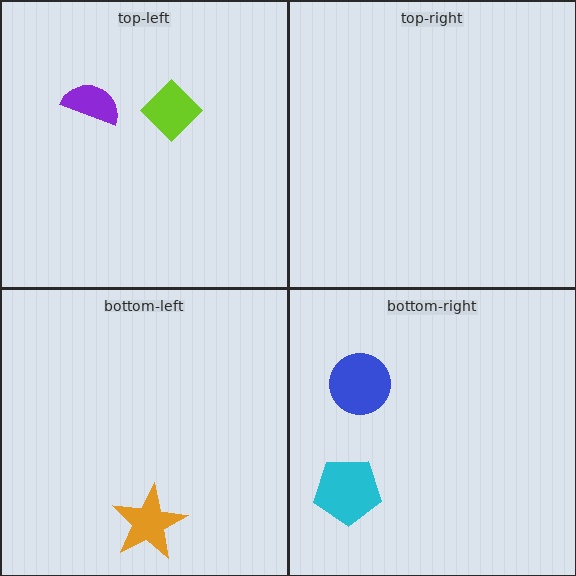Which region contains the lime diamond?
The top-left region.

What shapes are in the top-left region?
The purple semicircle, the lime diamond.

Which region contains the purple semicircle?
The top-left region.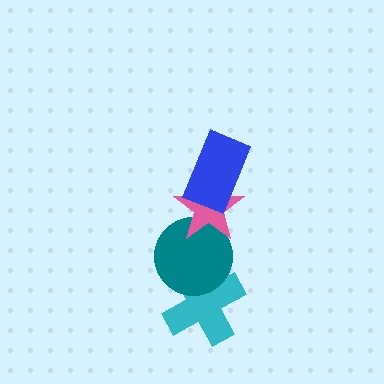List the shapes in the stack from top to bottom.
From top to bottom: the blue rectangle, the pink star, the teal circle, the cyan cross.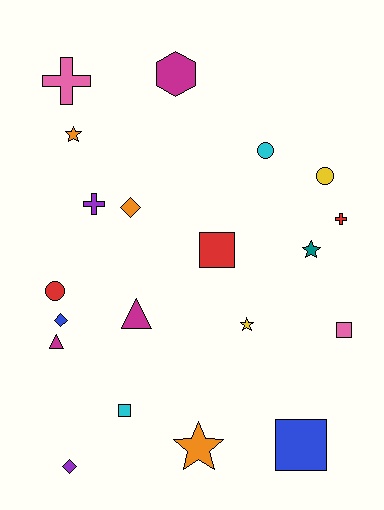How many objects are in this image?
There are 20 objects.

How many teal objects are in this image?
There is 1 teal object.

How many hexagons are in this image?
There is 1 hexagon.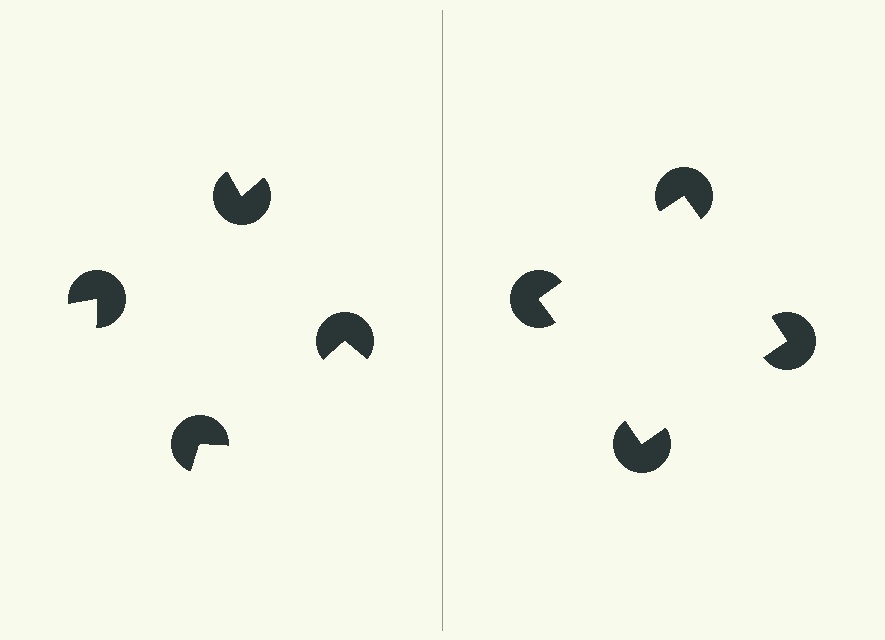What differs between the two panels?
The pac-man discs are positioned identically on both sides; only the wedge orientations differ. On the right they align to a square; on the left they are misaligned.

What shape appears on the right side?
An illusory square.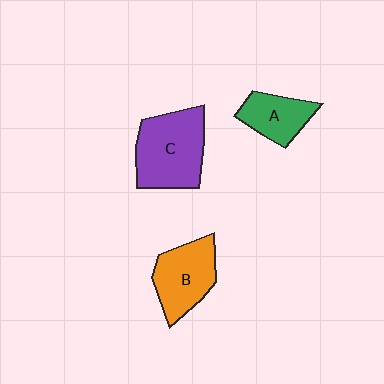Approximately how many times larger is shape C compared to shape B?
Approximately 1.3 times.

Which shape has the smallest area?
Shape A (green).